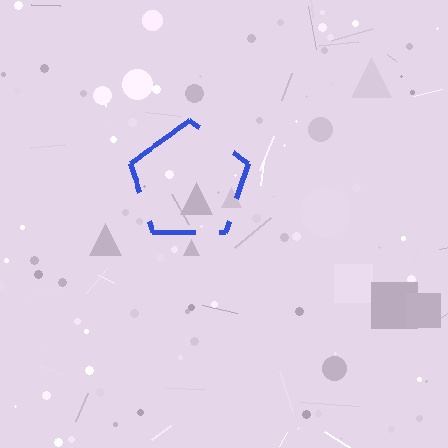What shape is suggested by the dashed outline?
The dashed outline suggests a pentagon.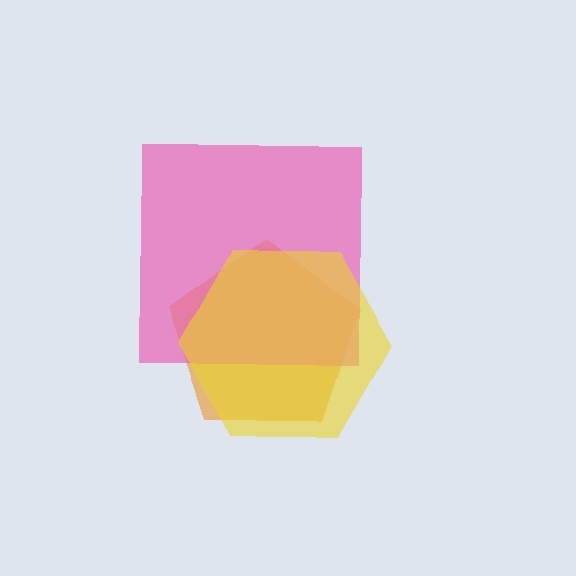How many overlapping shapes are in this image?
There are 3 overlapping shapes in the image.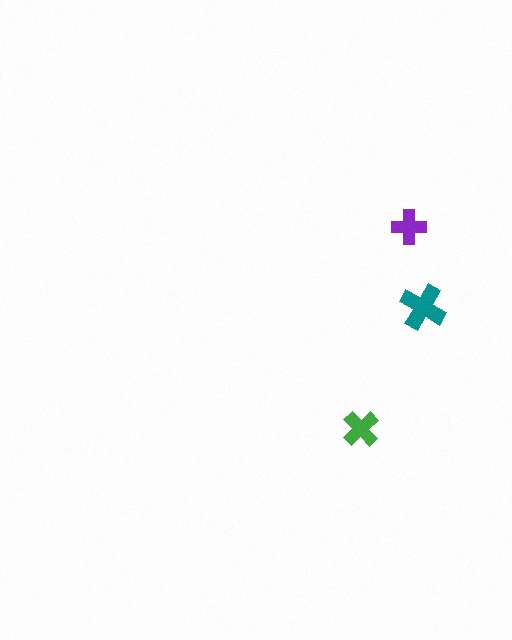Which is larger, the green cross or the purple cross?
The green one.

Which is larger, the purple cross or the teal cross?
The teal one.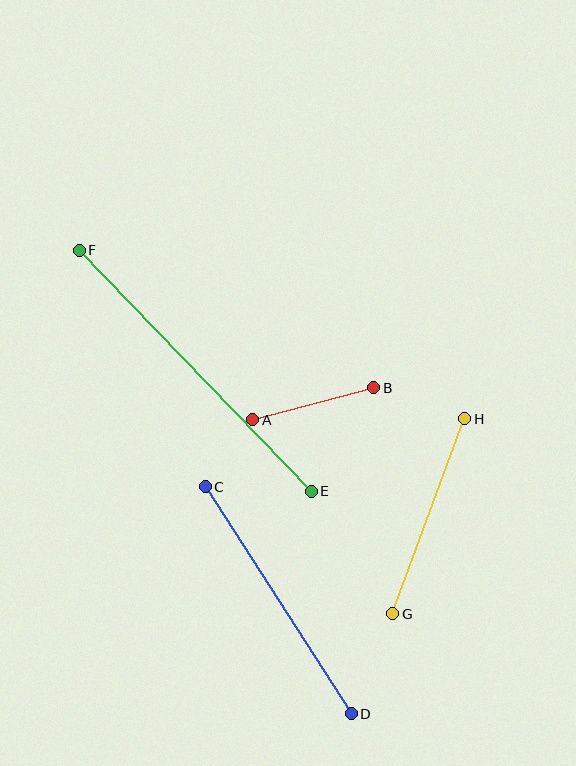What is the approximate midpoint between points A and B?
The midpoint is at approximately (313, 404) pixels.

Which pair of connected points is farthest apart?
Points E and F are farthest apart.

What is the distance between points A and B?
The distance is approximately 125 pixels.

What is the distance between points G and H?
The distance is approximately 208 pixels.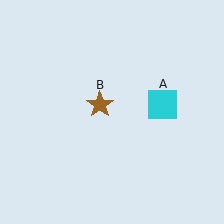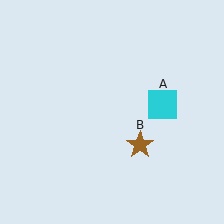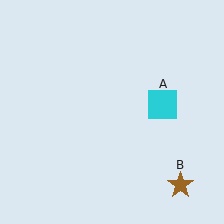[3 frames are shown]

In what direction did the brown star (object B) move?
The brown star (object B) moved down and to the right.